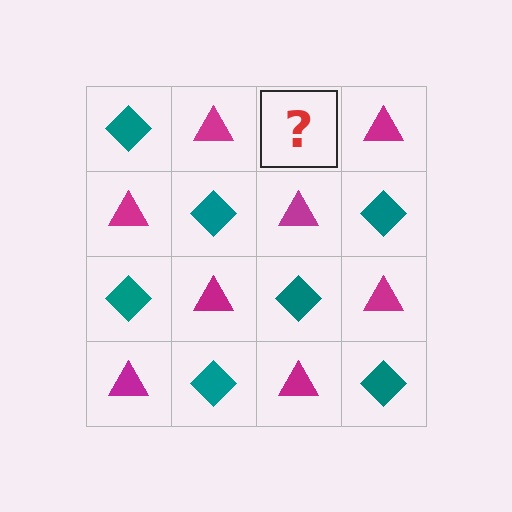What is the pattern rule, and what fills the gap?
The rule is that it alternates teal diamond and magenta triangle in a checkerboard pattern. The gap should be filled with a teal diamond.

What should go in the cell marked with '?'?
The missing cell should contain a teal diamond.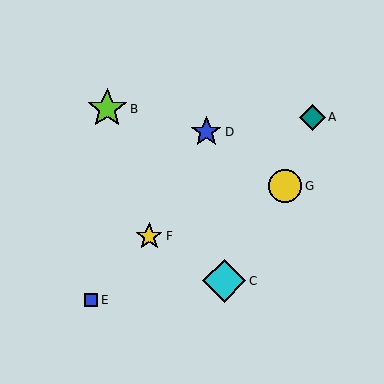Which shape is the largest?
The cyan diamond (labeled C) is the largest.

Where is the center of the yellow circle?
The center of the yellow circle is at (285, 186).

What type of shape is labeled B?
Shape B is a lime star.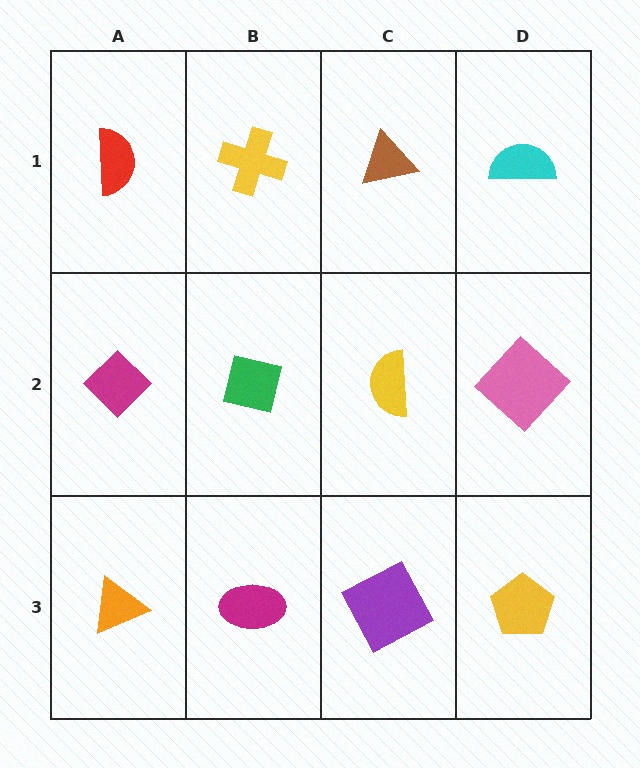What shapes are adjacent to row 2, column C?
A brown triangle (row 1, column C), a purple square (row 3, column C), a green square (row 2, column B), a pink diamond (row 2, column D).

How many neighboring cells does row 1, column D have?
2.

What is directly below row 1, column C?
A yellow semicircle.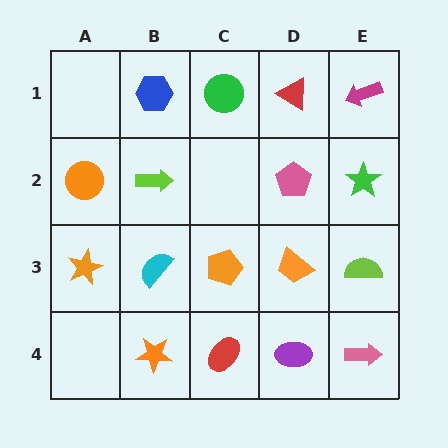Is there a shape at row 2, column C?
No, that cell is empty.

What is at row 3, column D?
An orange trapezoid.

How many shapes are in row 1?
4 shapes.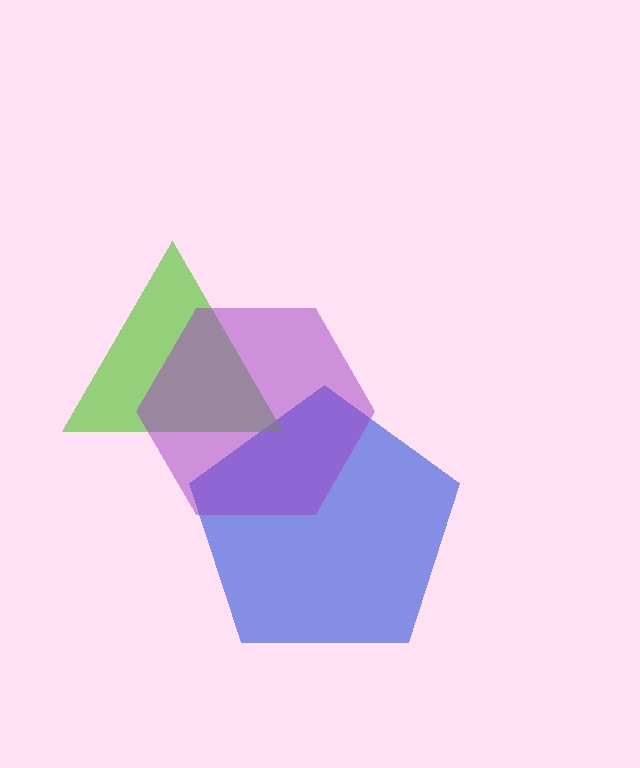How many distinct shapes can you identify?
There are 3 distinct shapes: a blue pentagon, a lime triangle, a purple hexagon.